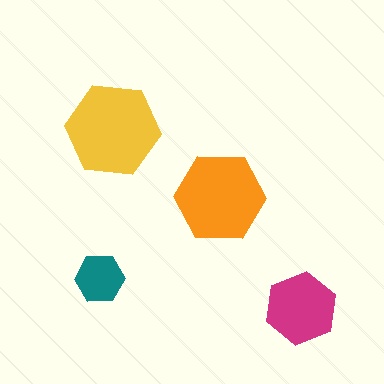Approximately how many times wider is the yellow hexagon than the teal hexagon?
About 2 times wider.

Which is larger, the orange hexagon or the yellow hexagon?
The yellow one.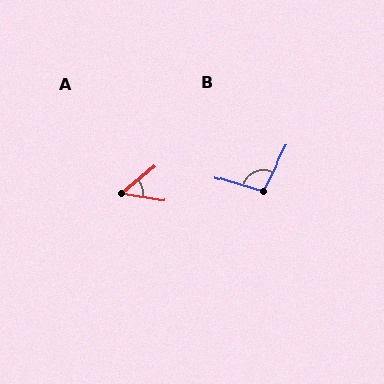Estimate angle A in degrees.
Approximately 50 degrees.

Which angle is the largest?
B, at approximately 101 degrees.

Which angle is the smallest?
A, at approximately 50 degrees.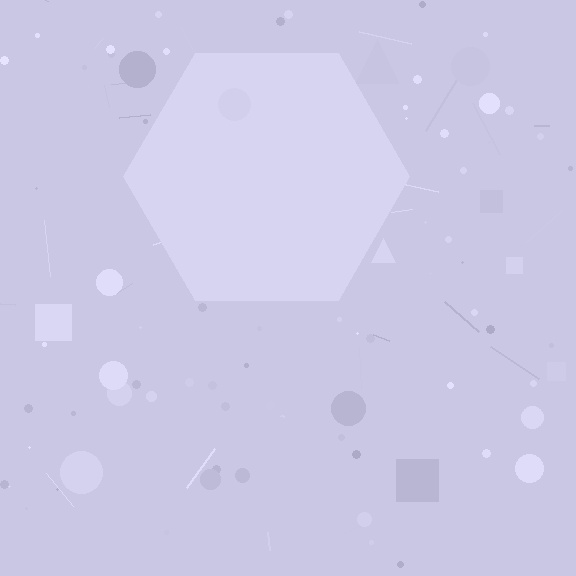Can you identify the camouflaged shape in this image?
The camouflaged shape is a hexagon.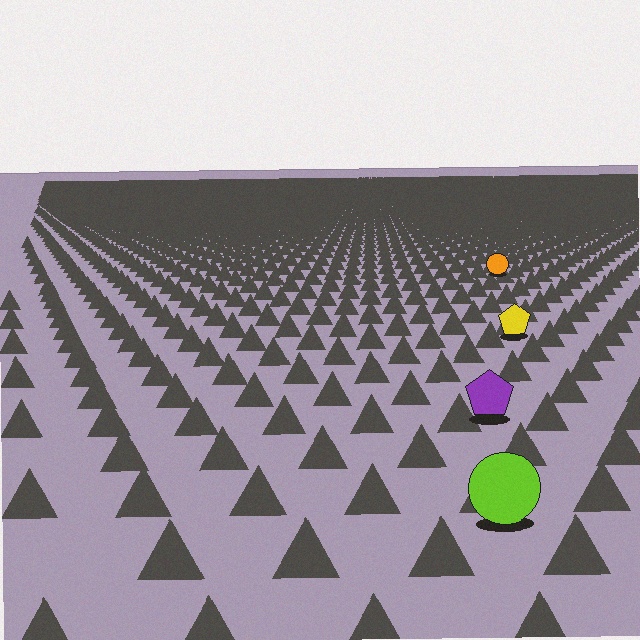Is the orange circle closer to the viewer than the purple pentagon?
No. The purple pentagon is closer — you can tell from the texture gradient: the ground texture is coarser near it.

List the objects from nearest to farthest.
From nearest to farthest: the lime circle, the purple pentagon, the yellow pentagon, the orange circle.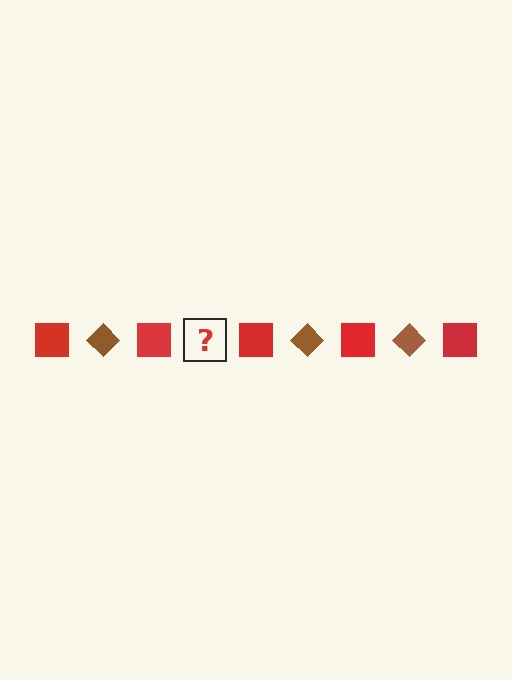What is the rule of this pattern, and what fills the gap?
The rule is that the pattern alternates between red square and brown diamond. The gap should be filled with a brown diamond.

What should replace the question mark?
The question mark should be replaced with a brown diamond.